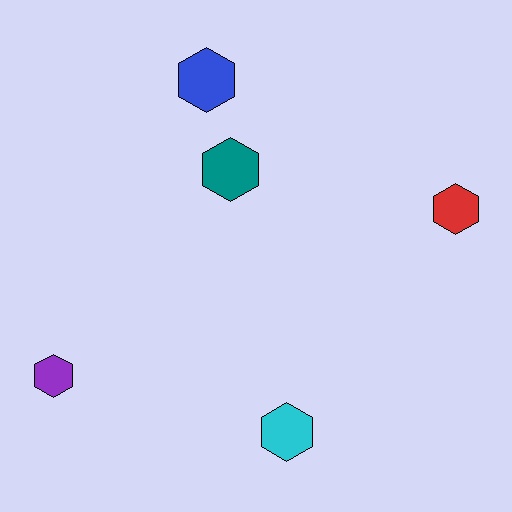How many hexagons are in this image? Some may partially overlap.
There are 5 hexagons.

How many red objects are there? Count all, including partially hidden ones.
There is 1 red object.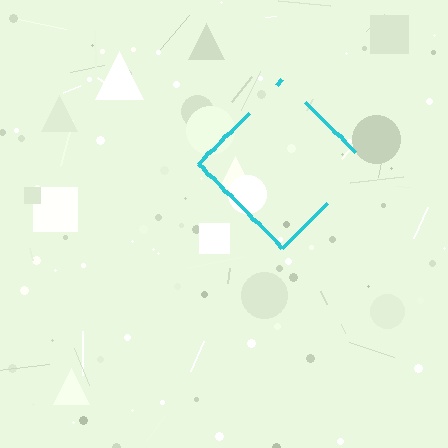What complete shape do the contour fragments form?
The contour fragments form a diamond.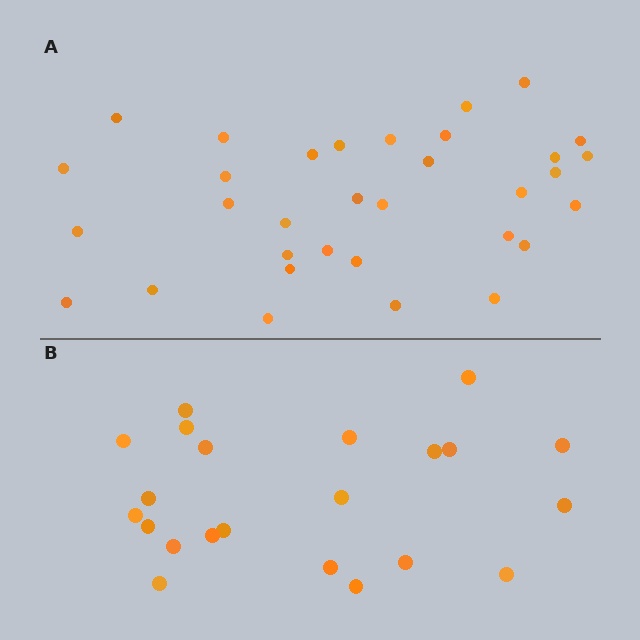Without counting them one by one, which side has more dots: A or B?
Region A (the top region) has more dots.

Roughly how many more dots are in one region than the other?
Region A has roughly 12 or so more dots than region B.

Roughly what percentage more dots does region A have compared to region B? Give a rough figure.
About 50% more.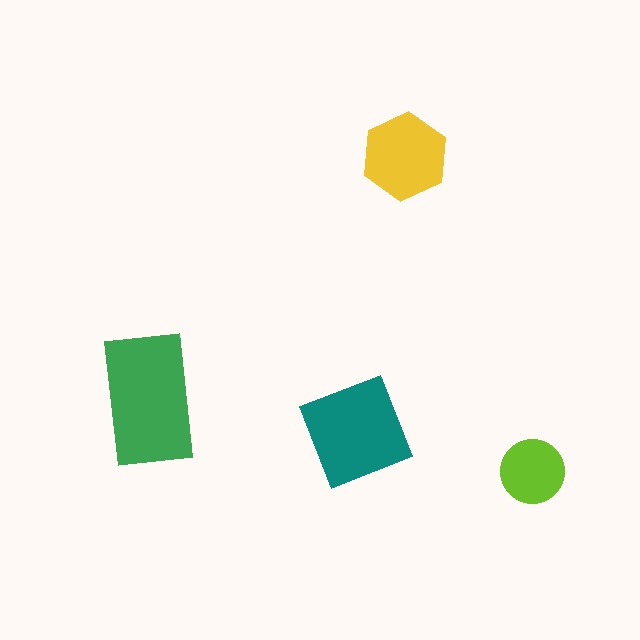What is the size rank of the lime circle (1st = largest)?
4th.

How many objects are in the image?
There are 4 objects in the image.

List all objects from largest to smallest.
The green rectangle, the teal diamond, the yellow hexagon, the lime circle.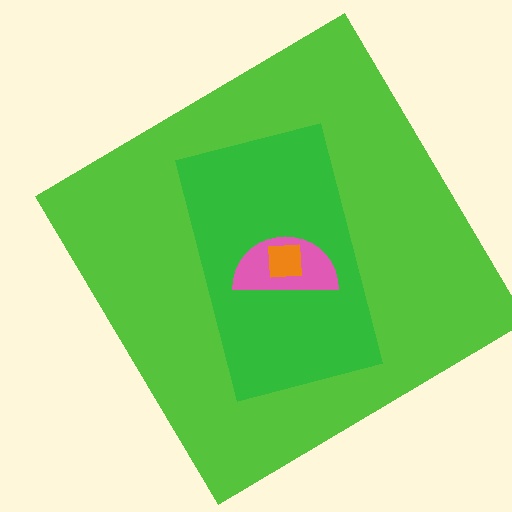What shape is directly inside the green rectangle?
The pink semicircle.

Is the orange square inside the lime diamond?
Yes.